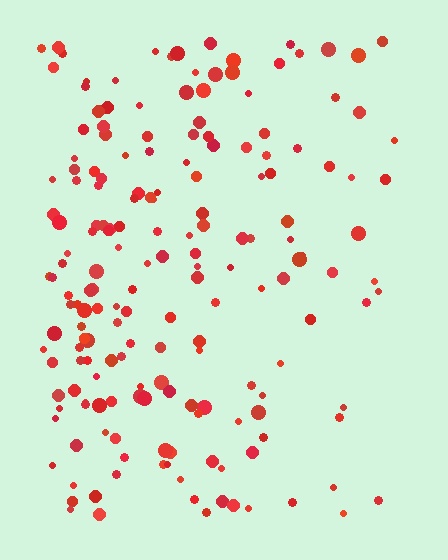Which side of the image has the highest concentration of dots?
The left.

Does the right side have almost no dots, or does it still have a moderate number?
Still a moderate number, just noticeably fewer than the left.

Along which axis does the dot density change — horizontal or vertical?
Horizontal.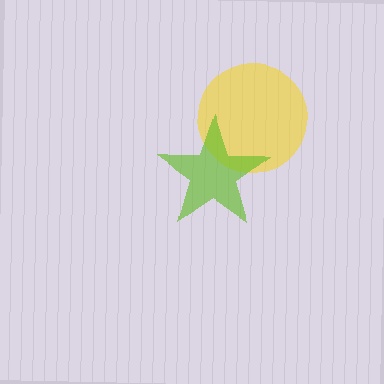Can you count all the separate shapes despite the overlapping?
Yes, there are 2 separate shapes.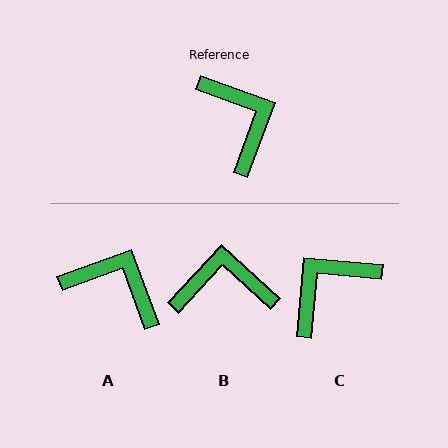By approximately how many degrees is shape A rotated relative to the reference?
Approximately 40 degrees counter-clockwise.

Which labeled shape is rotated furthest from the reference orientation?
C, about 105 degrees away.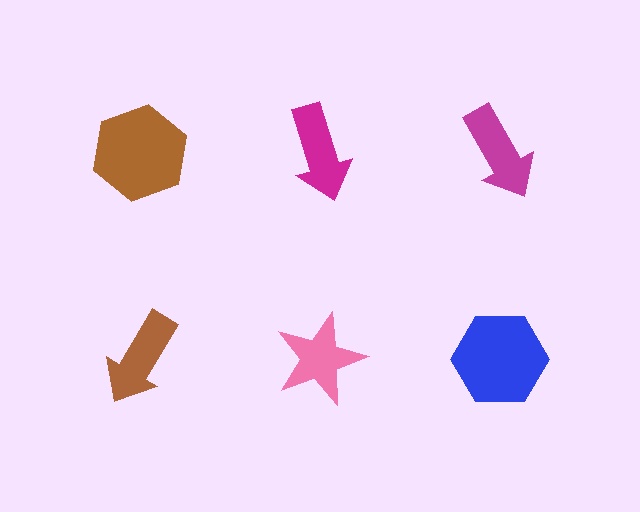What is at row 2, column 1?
A brown arrow.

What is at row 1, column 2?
A magenta arrow.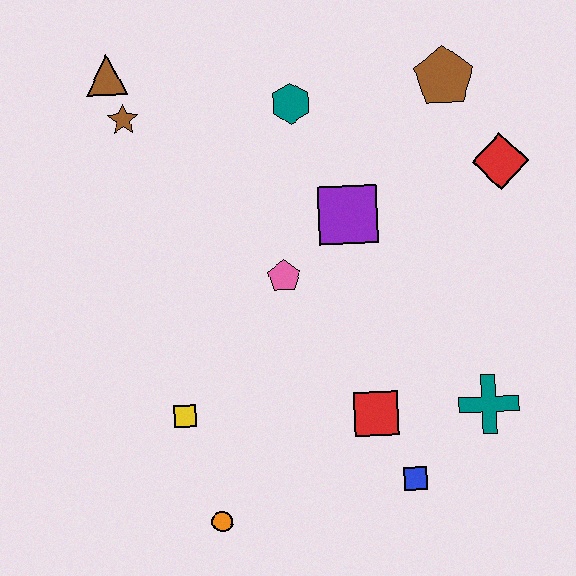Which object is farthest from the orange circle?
The brown pentagon is farthest from the orange circle.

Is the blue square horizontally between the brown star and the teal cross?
Yes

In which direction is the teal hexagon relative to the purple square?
The teal hexagon is above the purple square.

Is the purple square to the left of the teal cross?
Yes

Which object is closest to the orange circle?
The yellow square is closest to the orange circle.